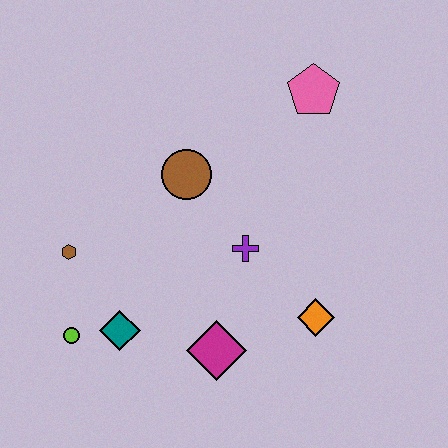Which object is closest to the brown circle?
The purple cross is closest to the brown circle.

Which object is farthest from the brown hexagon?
The pink pentagon is farthest from the brown hexagon.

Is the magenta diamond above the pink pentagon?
No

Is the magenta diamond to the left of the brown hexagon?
No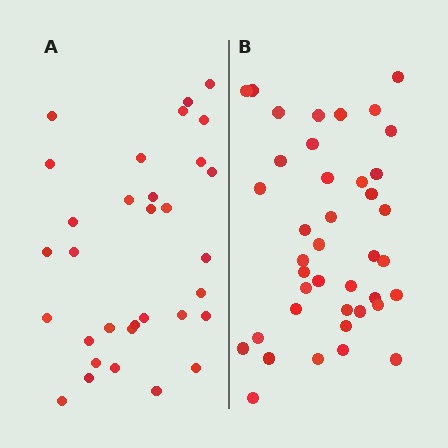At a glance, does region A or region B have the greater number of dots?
Region B (the right region) has more dots.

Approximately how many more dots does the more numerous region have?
Region B has roughly 8 or so more dots than region A.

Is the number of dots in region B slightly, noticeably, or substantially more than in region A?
Region B has noticeably more, but not dramatically so. The ratio is roughly 1.2 to 1.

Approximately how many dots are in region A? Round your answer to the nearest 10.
About 30 dots. (The exact count is 32, which rounds to 30.)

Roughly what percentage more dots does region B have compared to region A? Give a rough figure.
About 25% more.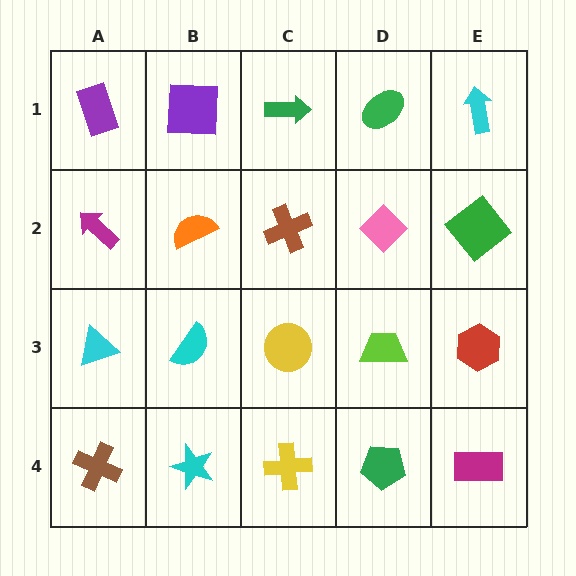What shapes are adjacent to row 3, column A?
A magenta arrow (row 2, column A), a brown cross (row 4, column A), a cyan semicircle (row 3, column B).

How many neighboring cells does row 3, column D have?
4.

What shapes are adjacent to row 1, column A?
A magenta arrow (row 2, column A), a purple square (row 1, column B).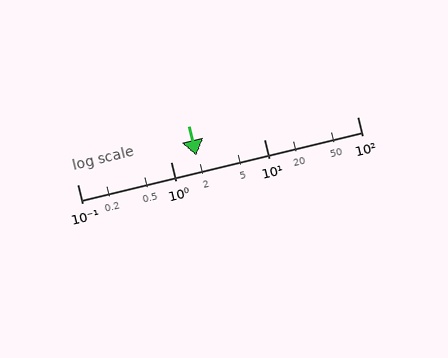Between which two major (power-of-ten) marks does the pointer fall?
The pointer is between 1 and 10.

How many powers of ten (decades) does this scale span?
The scale spans 3 decades, from 0.1 to 100.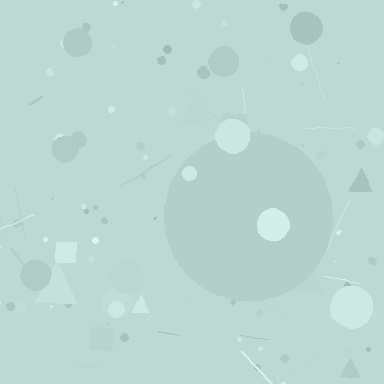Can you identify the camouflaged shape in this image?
The camouflaged shape is a circle.